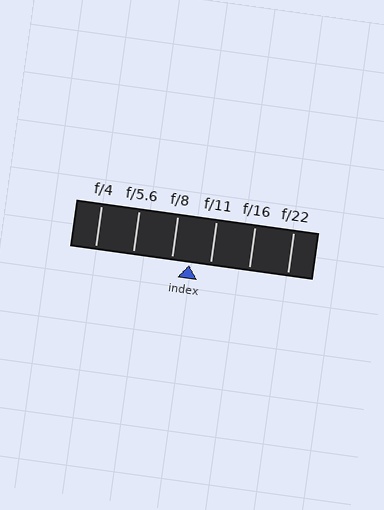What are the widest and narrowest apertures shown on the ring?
The widest aperture shown is f/4 and the narrowest is f/22.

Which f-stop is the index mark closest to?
The index mark is closest to f/8.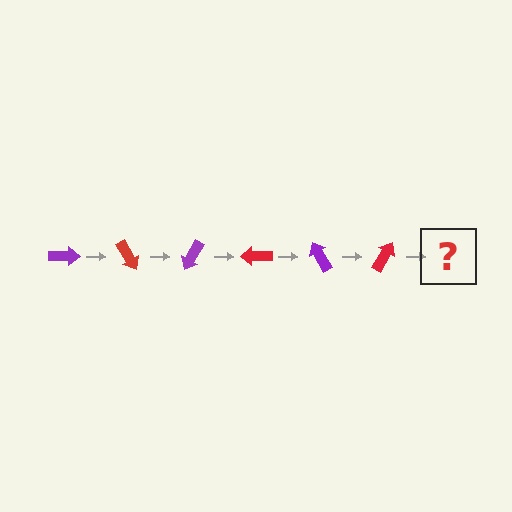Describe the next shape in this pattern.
It should be a purple arrow, rotated 360 degrees from the start.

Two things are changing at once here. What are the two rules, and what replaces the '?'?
The two rules are that it rotates 60 degrees each step and the color cycles through purple and red. The '?' should be a purple arrow, rotated 360 degrees from the start.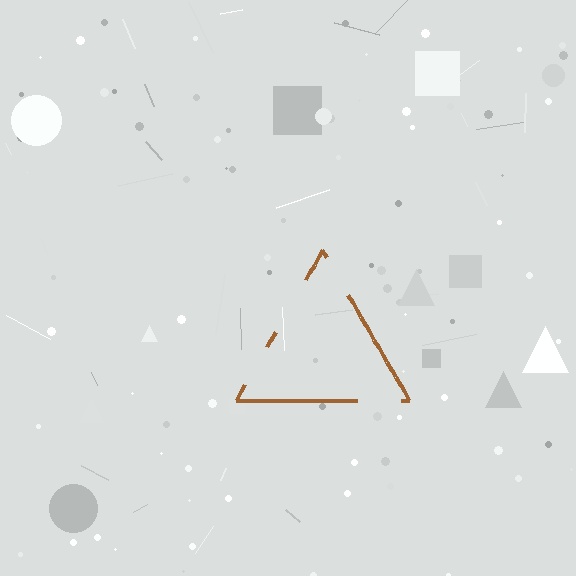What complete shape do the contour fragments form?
The contour fragments form a triangle.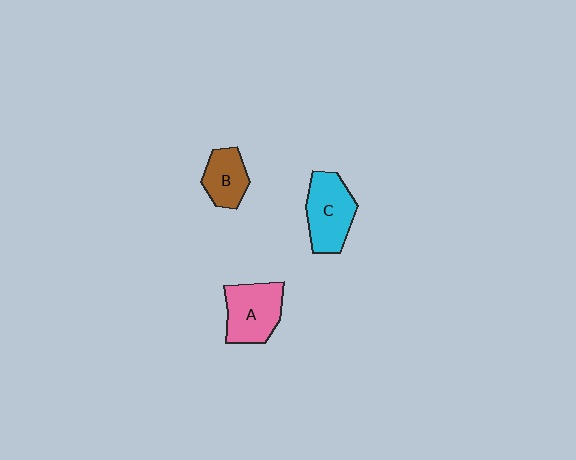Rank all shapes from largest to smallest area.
From largest to smallest: C (cyan), A (pink), B (brown).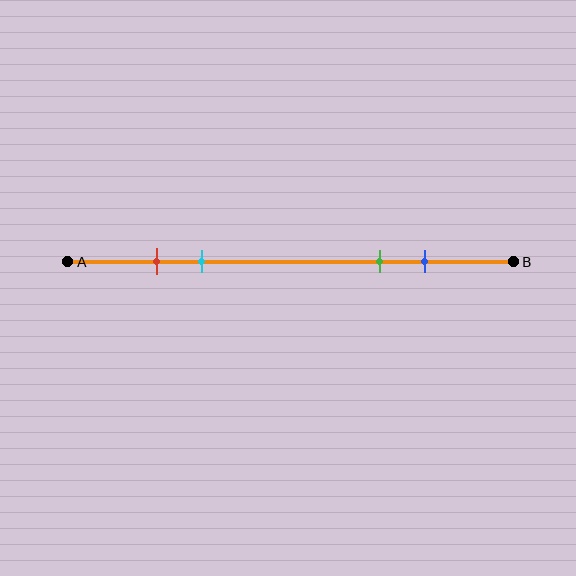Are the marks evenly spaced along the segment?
No, the marks are not evenly spaced.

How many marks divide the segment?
There are 4 marks dividing the segment.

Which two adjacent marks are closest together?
The red and cyan marks are the closest adjacent pair.